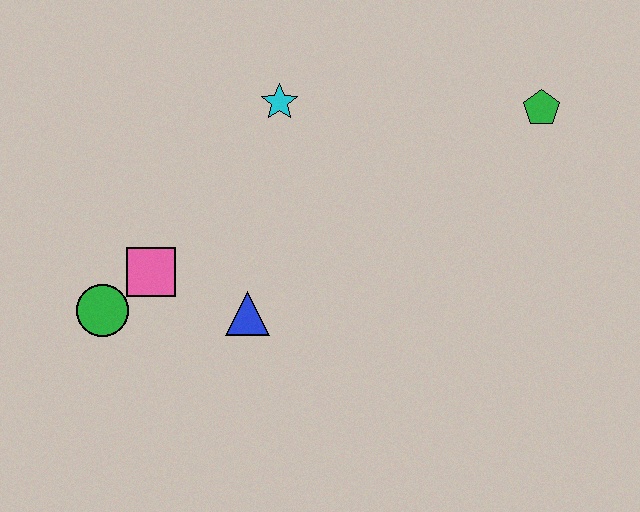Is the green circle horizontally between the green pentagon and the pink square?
No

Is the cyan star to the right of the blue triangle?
Yes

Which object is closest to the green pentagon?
The cyan star is closest to the green pentagon.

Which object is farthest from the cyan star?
The green circle is farthest from the cyan star.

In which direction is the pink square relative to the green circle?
The pink square is to the right of the green circle.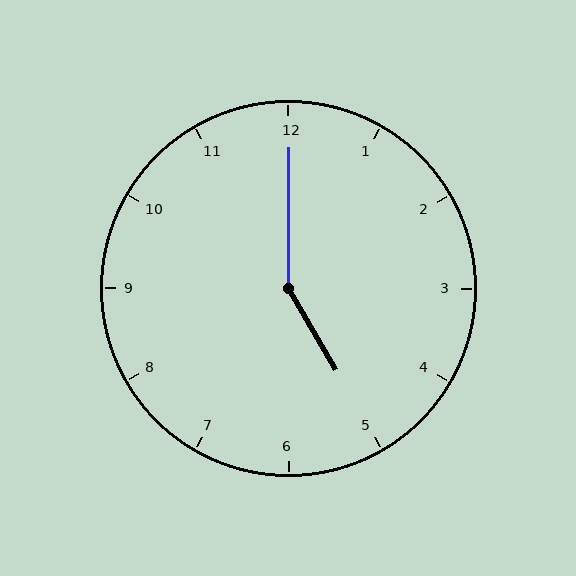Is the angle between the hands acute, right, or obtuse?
It is obtuse.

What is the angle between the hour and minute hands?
Approximately 150 degrees.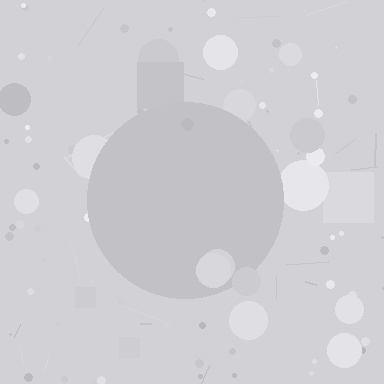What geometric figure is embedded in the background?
A circle is embedded in the background.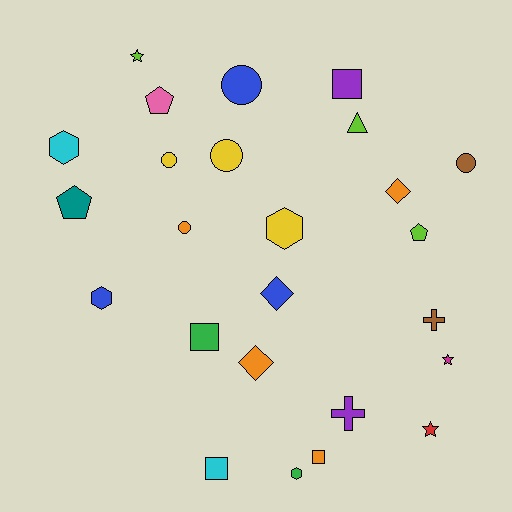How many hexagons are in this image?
There are 4 hexagons.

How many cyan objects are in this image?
There are 2 cyan objects.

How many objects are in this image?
There are 25 objects.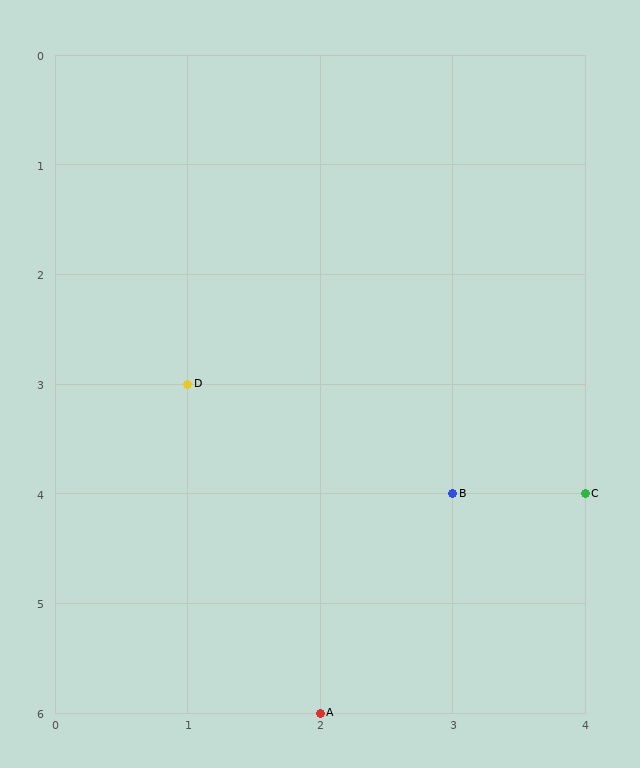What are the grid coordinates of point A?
Point A is at grid coordinates (2, 6).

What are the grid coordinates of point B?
Point B is at grid coordinates (3, 4).